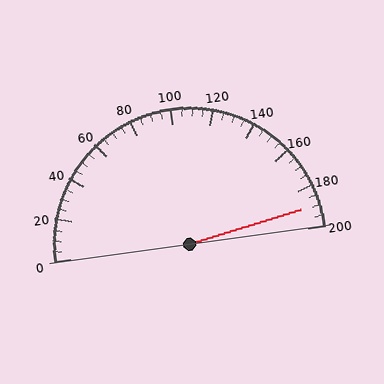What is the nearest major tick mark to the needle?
The nearest major tick mark is 200.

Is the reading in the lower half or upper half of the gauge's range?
The reading is in the upper half of the range (0 to 200).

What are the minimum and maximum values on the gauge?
The gauge ranges from 0 to 200.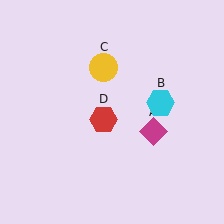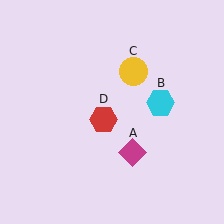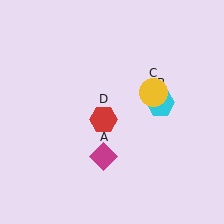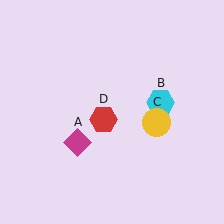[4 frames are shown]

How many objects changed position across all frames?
2 objects changed position: magenta diamond (object A), yellow circle (object C).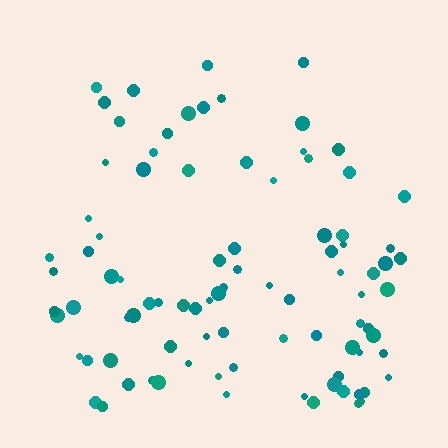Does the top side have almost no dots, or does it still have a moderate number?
Still a moderate number, just noticeably fewer than the bottom.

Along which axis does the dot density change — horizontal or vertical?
Vertical.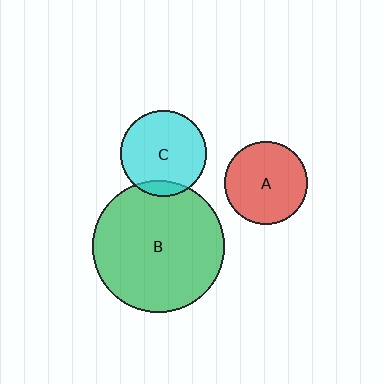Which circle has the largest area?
Circle B (green).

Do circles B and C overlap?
Yes.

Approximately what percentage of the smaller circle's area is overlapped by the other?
Approximately 10%.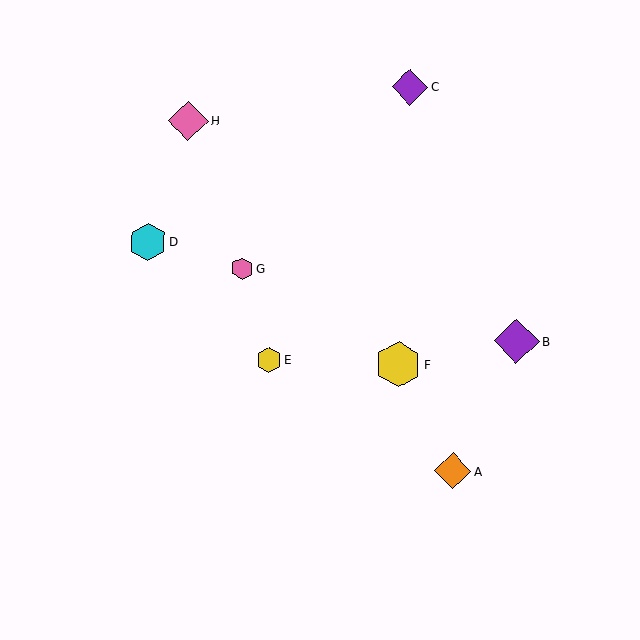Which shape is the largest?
The yellow hexagon (labeled F) is the largest.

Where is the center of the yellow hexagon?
The center of the yellow hexagon is at (269, 360).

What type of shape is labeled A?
Shape A is an orange diamond.